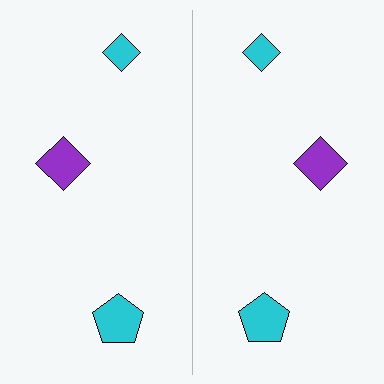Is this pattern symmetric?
Yes, this pattern has bilateral (reflection) symmetry.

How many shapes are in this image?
There are 6 shapes in this image.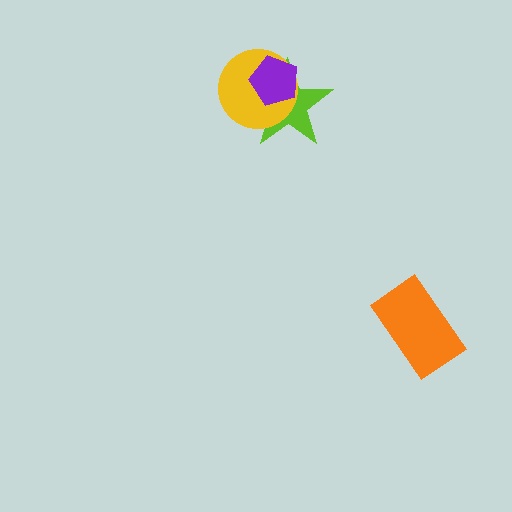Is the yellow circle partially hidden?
Yes, it is partially covered by another shape.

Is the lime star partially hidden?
Yes, it is partially covered by another shape.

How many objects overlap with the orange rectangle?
0 objects overlap with the orange rectangle.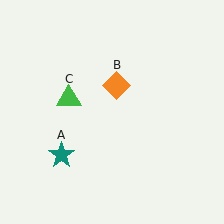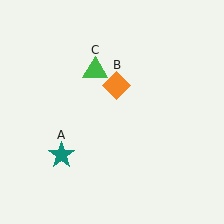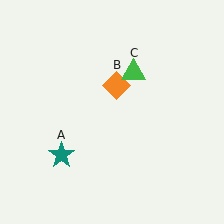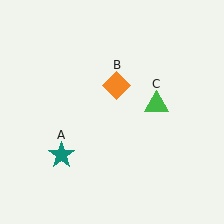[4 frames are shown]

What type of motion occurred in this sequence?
The green triangle (object C) rotated clockwise around the center of the scene.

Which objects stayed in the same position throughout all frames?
Teal star (object A) and orange diamond (object B) remained stationary.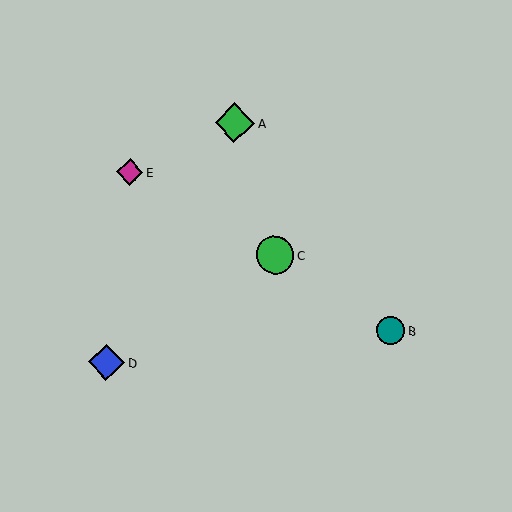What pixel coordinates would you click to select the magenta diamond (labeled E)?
Click at (130, 172) to select the magenta diamond E.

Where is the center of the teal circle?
The center of the teal circle is at (391, 331).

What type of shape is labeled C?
Shape C is a green circle.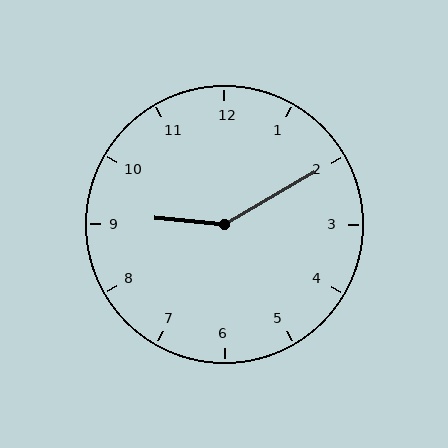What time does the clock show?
9:10.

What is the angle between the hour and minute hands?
Approximately 145 degrees.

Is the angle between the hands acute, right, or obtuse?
It is obtuse.